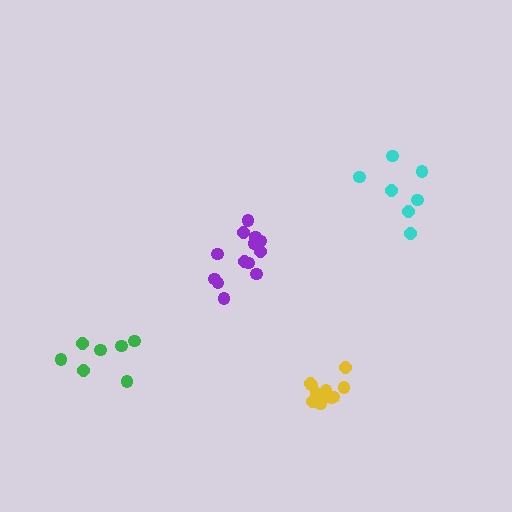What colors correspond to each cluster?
The clusters are colored: yellow, cyan, green, purple.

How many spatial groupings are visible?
There are 4 spatial groupings.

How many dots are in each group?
Group 1: 11 dots, Group 2: 7 dots, Group 3: 7 dots, Group 4: 13 dots (38 total).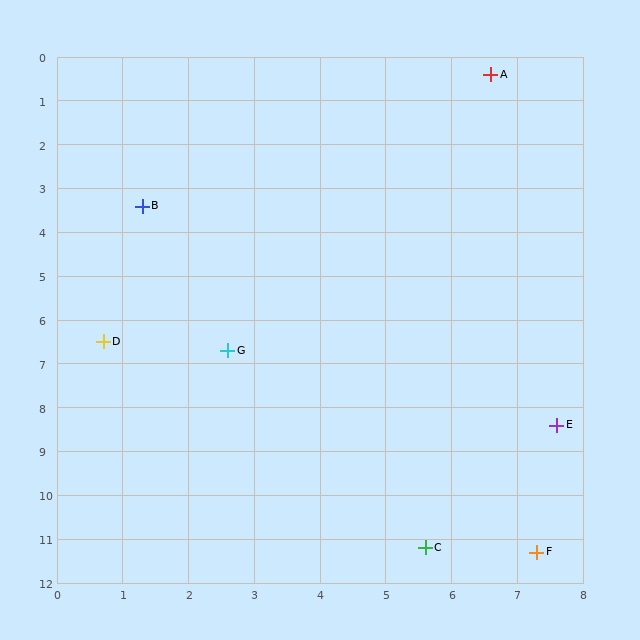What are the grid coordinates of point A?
Point A is at approximately (6.6, 0.4).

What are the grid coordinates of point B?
Point B is at approximately (1.3, 3.4).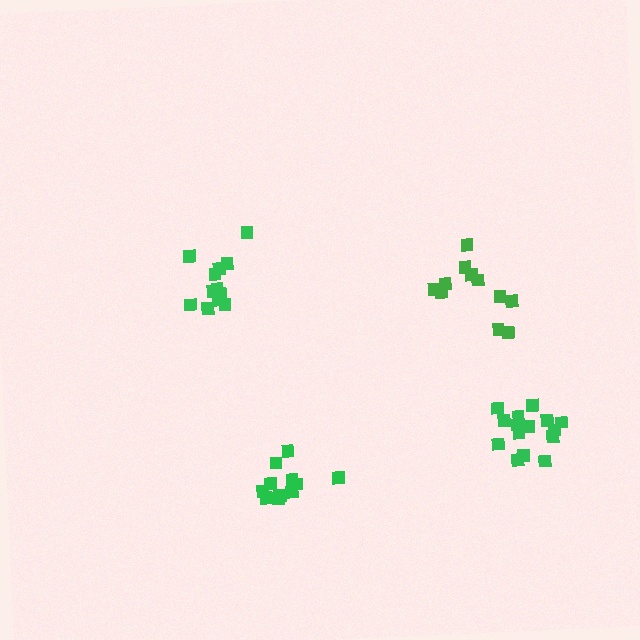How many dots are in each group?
Group 1: 11 dots, Group 2: 15 dots, Group 3: 12 dots, Group 4: 11 dots (49 total).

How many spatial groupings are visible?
There are 4 spatial groupings.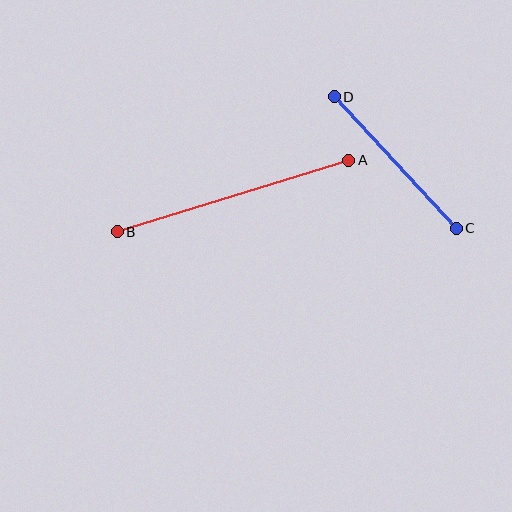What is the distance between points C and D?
The distance is approximately 179 pixels.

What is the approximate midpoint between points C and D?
The midpoint is at approximately (395, 163) pixels.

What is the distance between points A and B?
The distance is approximately 242 pixels.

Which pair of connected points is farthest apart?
Points A and B are farthest apart.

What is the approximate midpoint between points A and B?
The midpoint is at approximately (233, 196) pixels.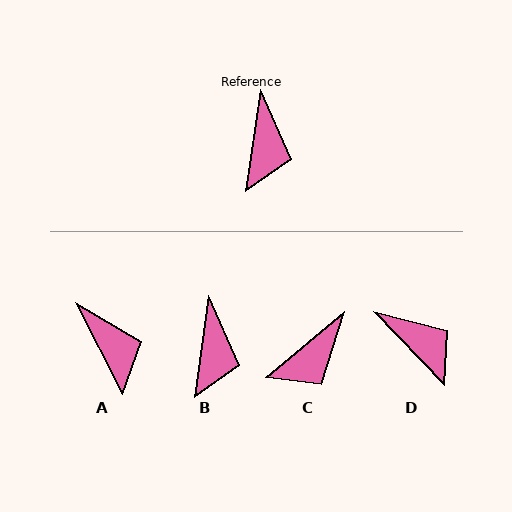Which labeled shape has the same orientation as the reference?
B.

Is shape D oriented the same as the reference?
No, it is off by about 52 degrees.